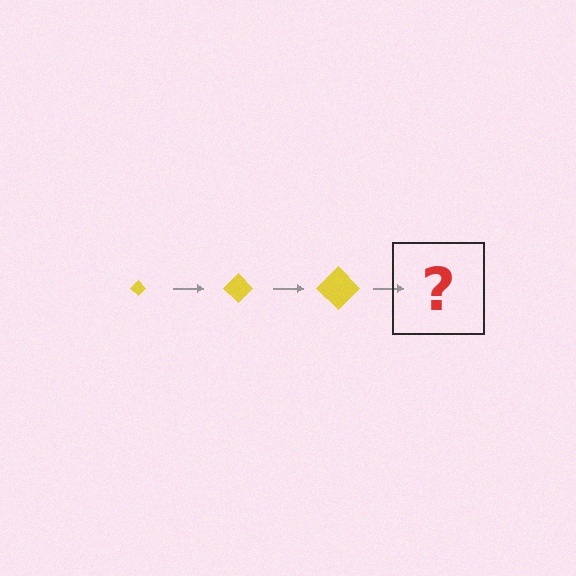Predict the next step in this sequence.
The next step is a yellow diamond, larger than the previous one.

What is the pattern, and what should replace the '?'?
The pattern is that the diamond gets progressively larger each step. The '?' should be a yellow diamond, larger than the previous one.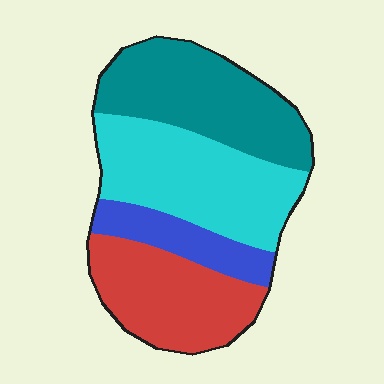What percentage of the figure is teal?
Teal takes up about one third (1/3) of the figure.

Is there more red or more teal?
Teal.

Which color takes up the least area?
Blue, at roughly 10%.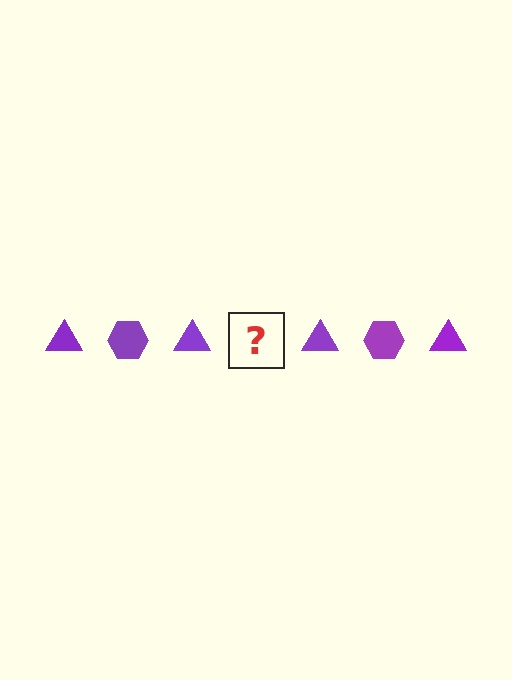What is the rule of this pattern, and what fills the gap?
The rule is that the pattern cycles through triangle, hexagon shapes in purple. The gap should be filled with a purple hexagon.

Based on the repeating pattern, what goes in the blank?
The blank should be a purple hexagon.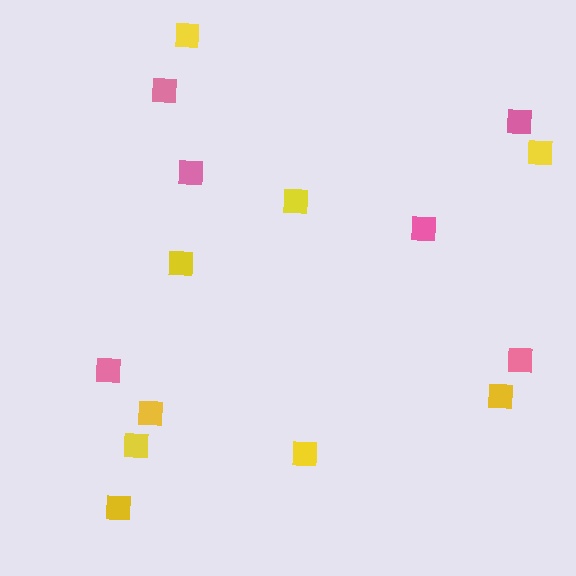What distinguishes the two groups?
There are 2 groups: one group of pink squares (6) and one group of yellow squares (9).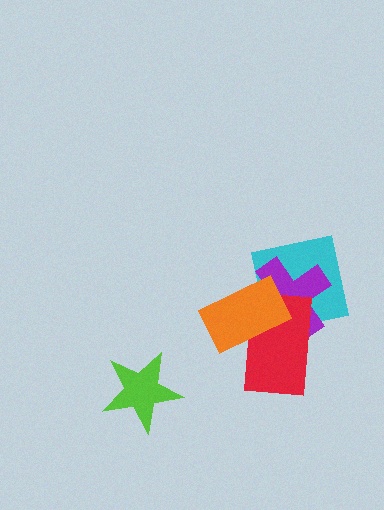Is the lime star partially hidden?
No, no other shape covers it.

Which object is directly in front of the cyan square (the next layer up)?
The purple cross is directly in front of the cyan square.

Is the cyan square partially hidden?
Yes, it is partially covered by another shape.